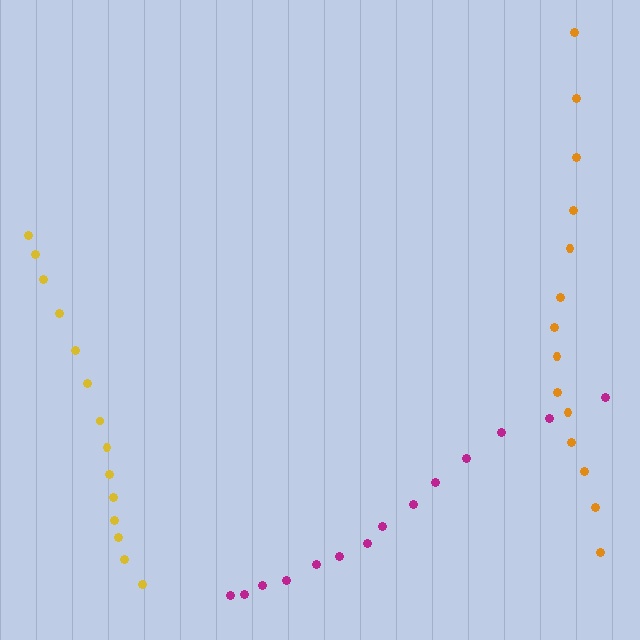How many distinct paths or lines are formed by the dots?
There are 3 distinct paths.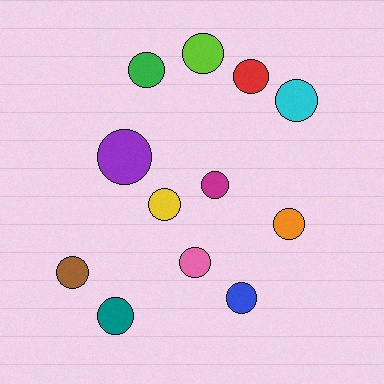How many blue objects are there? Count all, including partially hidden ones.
There is 1 blue object.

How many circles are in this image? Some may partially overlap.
There are 12 circles.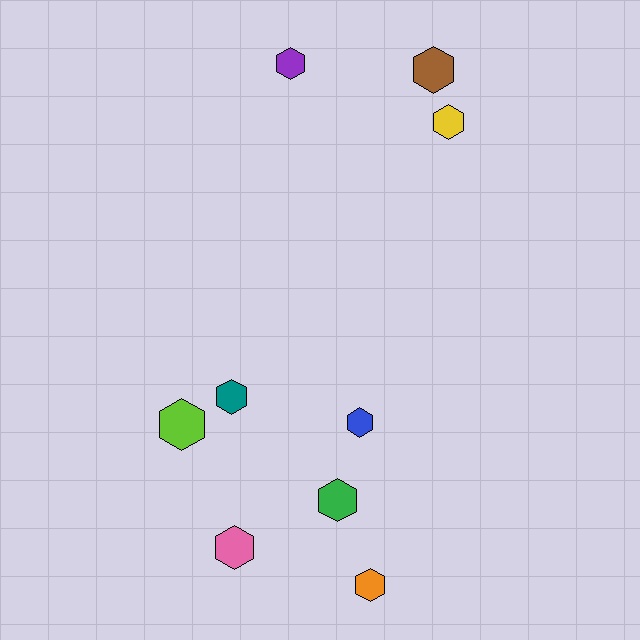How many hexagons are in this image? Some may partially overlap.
There are 9 hexagons.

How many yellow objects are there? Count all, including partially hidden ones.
There is 1 yellow object.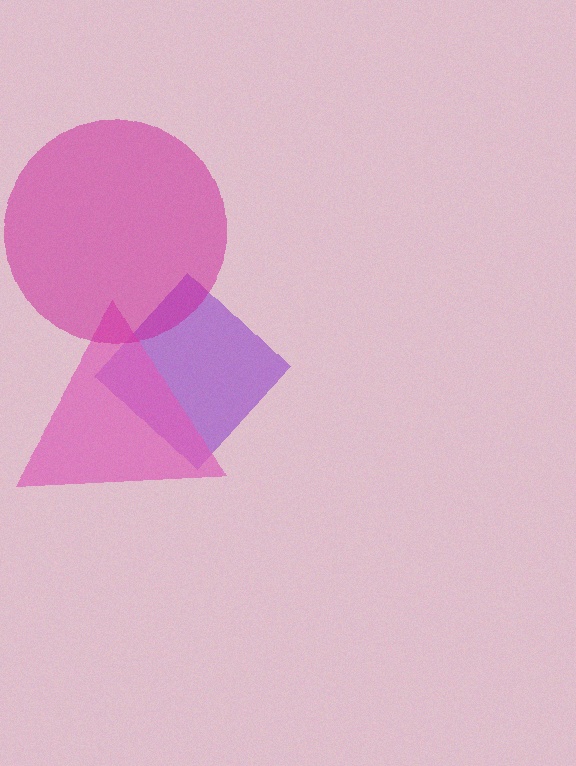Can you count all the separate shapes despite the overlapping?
Yes, there are 3 separate shapes.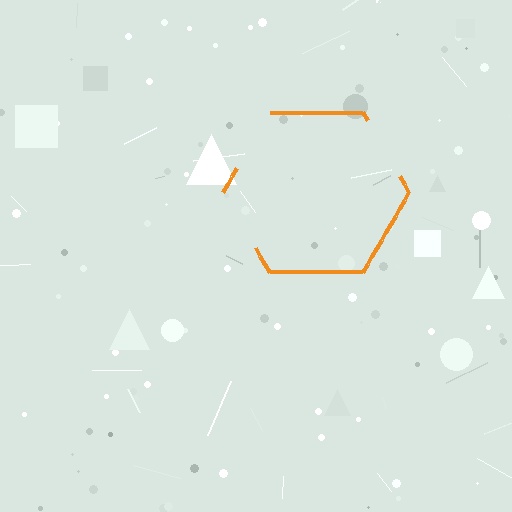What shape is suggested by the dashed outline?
The dashed outline suggests a hexagon.